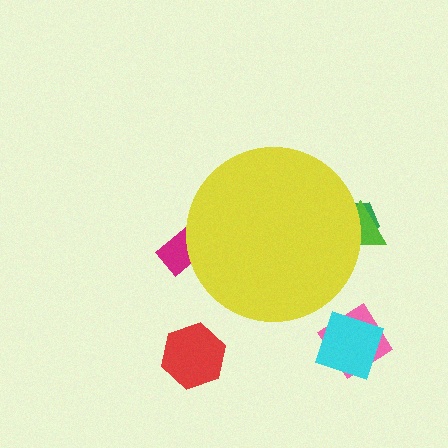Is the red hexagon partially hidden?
No, the red hexagon is fully visible.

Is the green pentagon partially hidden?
Yes, the green pentagon is partially hidden behind the yellow circle.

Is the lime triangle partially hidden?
Yes, the lime triangle is partially hidden behind the yellow circle.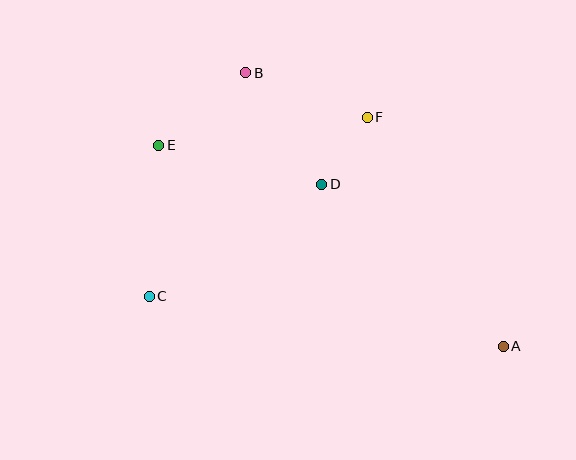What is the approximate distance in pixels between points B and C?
The distance between B and C is approximately 243 pixels.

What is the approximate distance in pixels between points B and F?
The distance between B and F is approximately 129 pixels.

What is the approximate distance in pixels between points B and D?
The distance between B and D is approximately 134 pixels.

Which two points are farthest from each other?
Points A and E are farthest from each other.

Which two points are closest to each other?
Points D and F are closest to each other.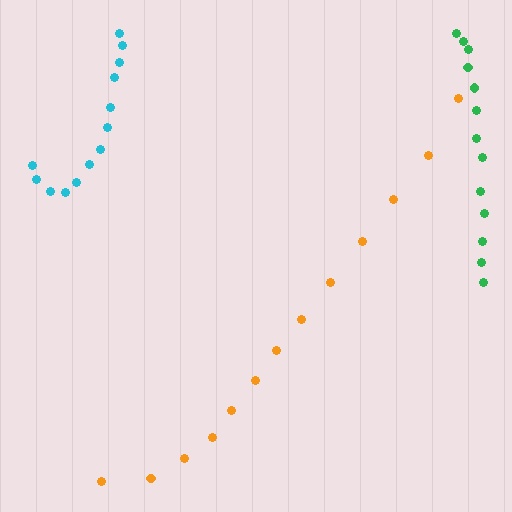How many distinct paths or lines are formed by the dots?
There are 3 distinct paths.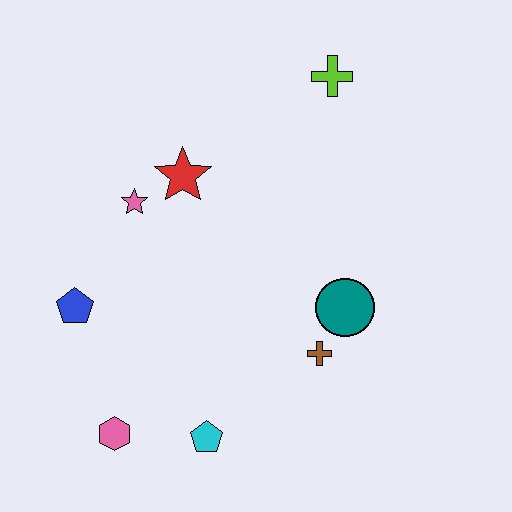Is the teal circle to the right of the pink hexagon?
Yes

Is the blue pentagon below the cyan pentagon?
No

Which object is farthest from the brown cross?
The lime cross is farthest from the brown cross.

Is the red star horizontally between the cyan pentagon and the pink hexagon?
Yes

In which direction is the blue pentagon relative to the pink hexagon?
The blue pentagon is above the pink hexagon.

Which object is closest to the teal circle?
The brown cross is closest to the teal circle.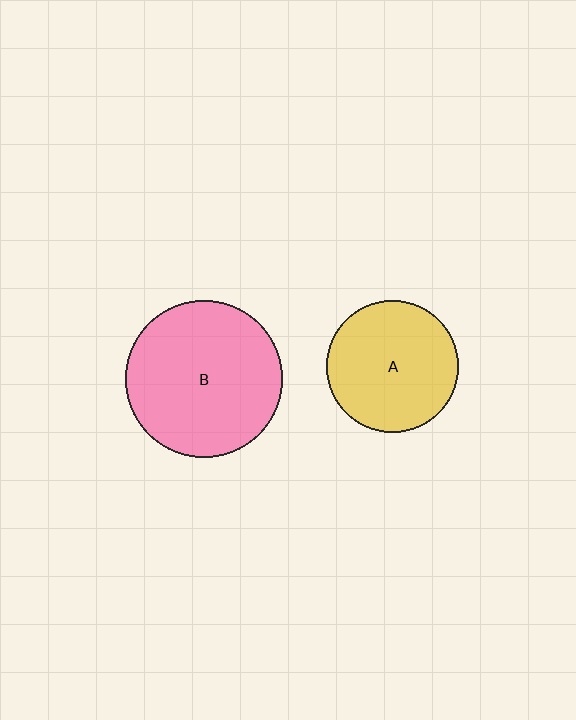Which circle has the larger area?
Circle B (pink).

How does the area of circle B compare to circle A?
Approximately 1.4 times.